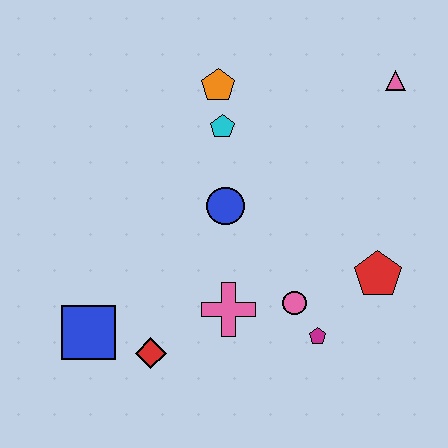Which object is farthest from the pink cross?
The pink triangle is farthest from the pink cross.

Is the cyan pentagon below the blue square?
No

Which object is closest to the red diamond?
The blue square is closest to the red diamond.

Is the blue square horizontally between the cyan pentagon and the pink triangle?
No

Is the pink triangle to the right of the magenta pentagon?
Yes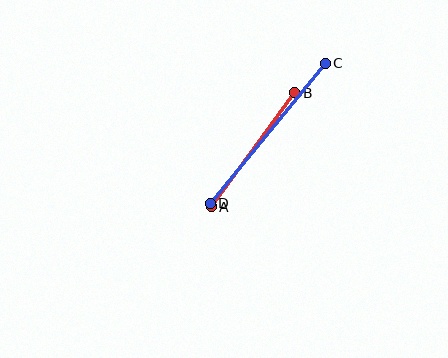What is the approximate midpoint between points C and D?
The midpoint is at approximately (268, 133) pixels.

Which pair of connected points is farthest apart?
Points C and D are farthest apart.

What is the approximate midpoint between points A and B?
The midpoint is at approximately (253, 150) pixels.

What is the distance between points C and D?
The distance is approximately 181 pixels.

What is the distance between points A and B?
The distance is approximately 142 pixels.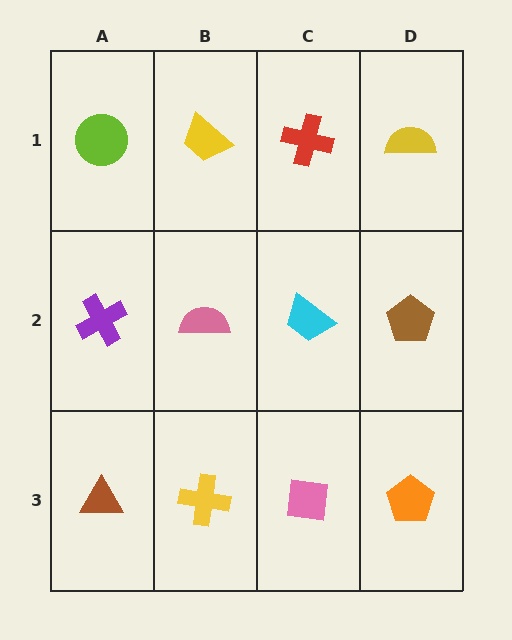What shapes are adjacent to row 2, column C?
A red cross (row 1, column C), a pink square (row 3, column C), a pink semicircle (row 2, column B), a brown pentagon (row 2, column D).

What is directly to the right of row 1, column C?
A yellow semicircle.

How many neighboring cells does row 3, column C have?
3.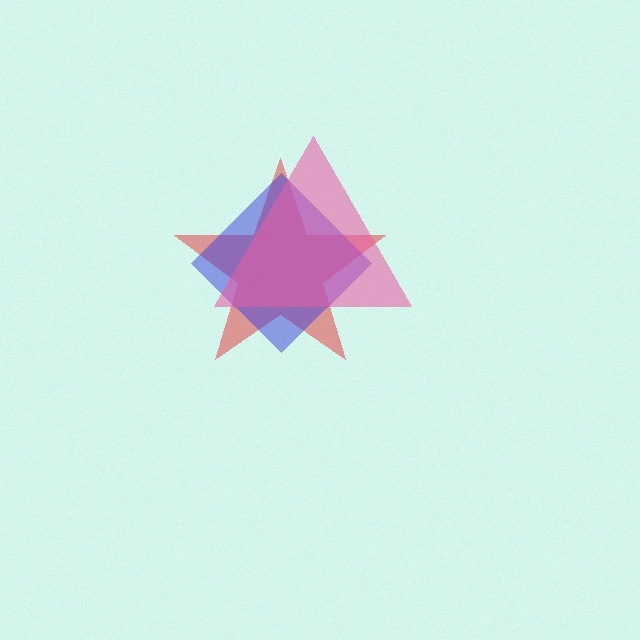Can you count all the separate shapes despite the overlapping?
Yes, there are 3 separate shapes.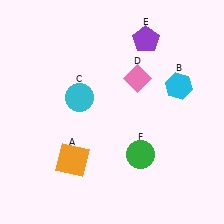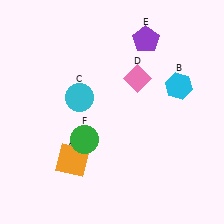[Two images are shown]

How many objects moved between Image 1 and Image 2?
1 object moved between the two images.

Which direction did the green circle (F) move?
The green circle (F) moved left.